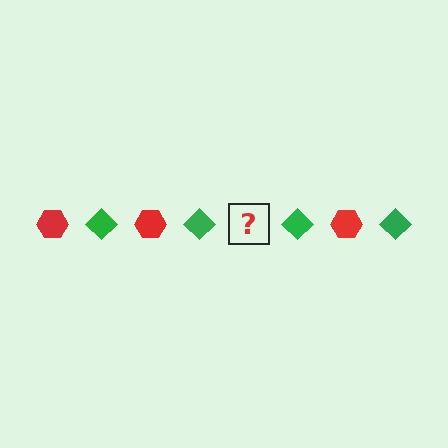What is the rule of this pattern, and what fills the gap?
The rule is that the pattern alternates between red hexagon and green diamond. The gap should be filled with a red hexagon.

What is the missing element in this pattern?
The missing element is a red hexagon.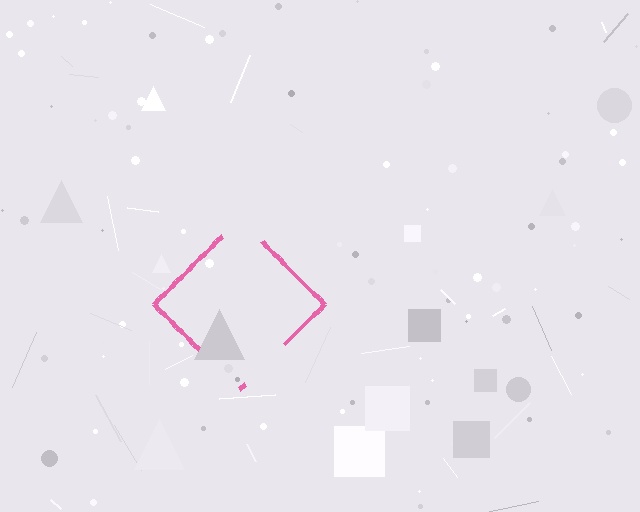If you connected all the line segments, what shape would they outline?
They would outline a diamond.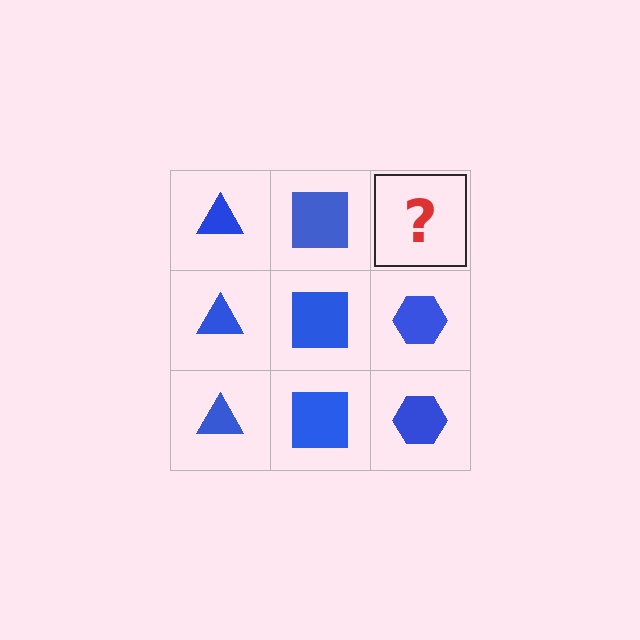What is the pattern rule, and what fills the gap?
The rule is that each column has a consistent shape. The gap should be filled with a blue hexagon.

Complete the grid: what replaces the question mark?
The question mark should be replaced with a blue hexagon.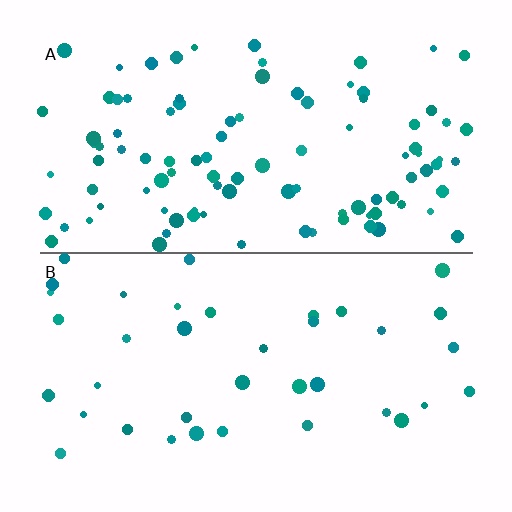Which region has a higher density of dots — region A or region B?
A (the top).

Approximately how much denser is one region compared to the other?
Approximately 2.7× — region A over region B.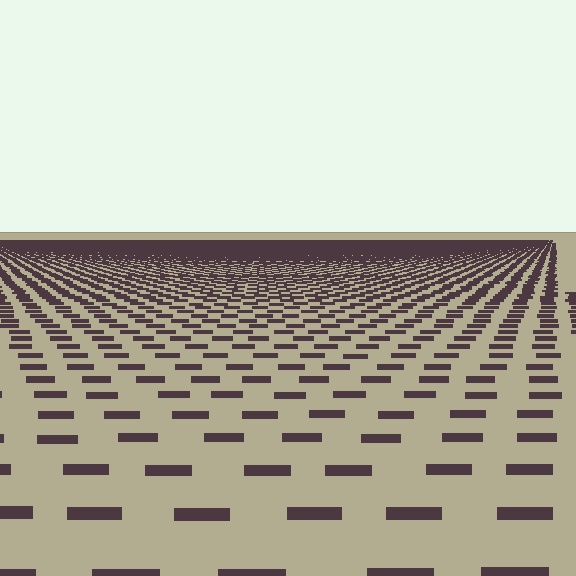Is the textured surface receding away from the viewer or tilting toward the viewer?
The surface is receding away from the viewer. Texture elements get smaller and denser toward the top.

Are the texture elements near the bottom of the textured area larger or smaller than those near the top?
Larger. Near the bottom, elements are closer to the viewer and appear at a bigger on-screen size.